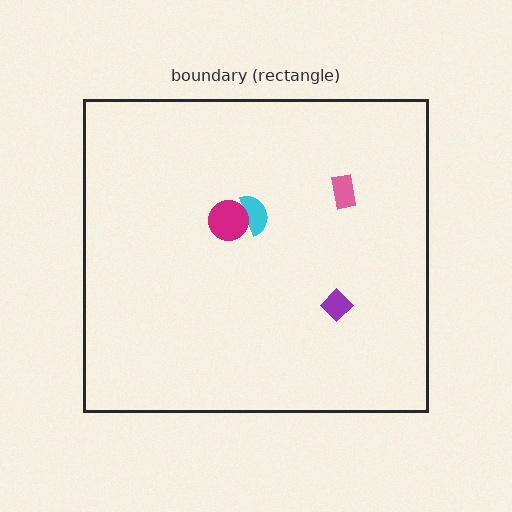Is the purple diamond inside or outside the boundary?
Inside.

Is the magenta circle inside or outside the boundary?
Inside.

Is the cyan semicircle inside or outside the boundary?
Inside.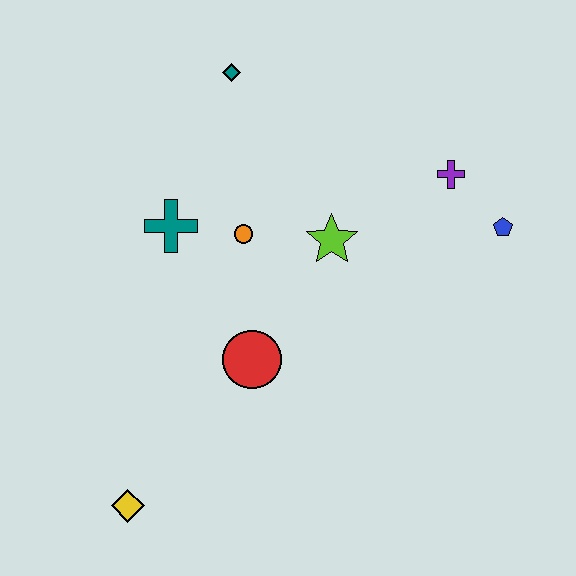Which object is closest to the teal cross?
The orange circle is closest to the teal cross.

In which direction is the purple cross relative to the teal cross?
The purple cross is to the right of the teal cross.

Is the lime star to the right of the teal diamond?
Yes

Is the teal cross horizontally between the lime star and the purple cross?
No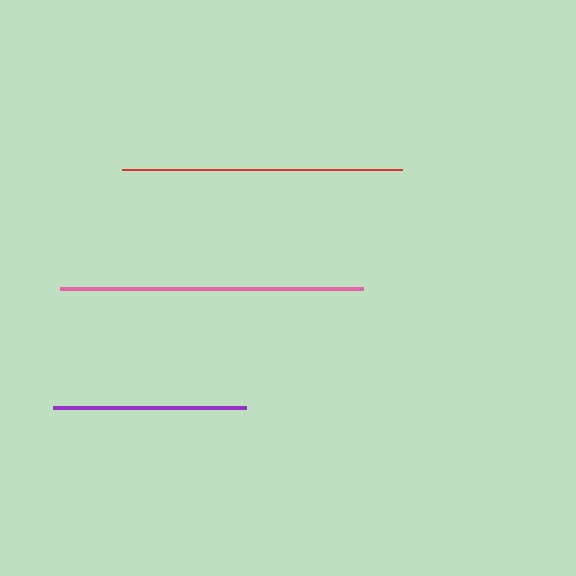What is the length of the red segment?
The red segment is approximately 280 pixels long.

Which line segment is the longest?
The pink line is the longest at approximately 303 pixels.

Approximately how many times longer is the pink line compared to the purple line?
The pink line is approximately 1.6 times the length of the purple line.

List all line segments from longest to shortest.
From longest to shortest: pink, red, purple.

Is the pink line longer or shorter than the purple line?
The pink line is longer than the purple line.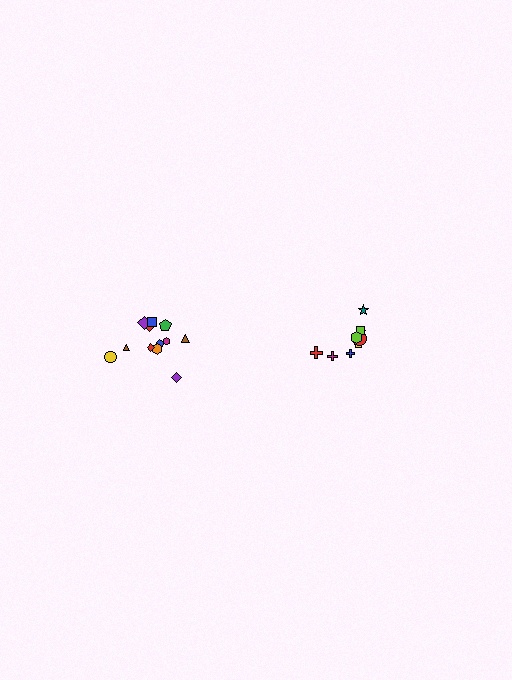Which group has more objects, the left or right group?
The left group.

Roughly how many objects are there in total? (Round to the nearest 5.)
Roughly 20 objects in total.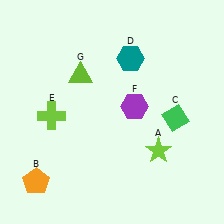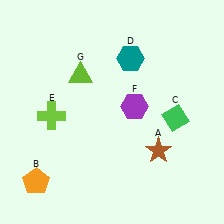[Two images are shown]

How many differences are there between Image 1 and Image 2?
There is 1 difference between the two images.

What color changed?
The star (A) changed from lime in Image 1 to brown in Image 2.